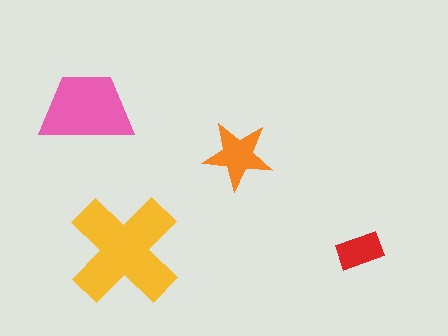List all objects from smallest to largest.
The red rectangle, the orange star, the pink trapezoid, the yellow cross.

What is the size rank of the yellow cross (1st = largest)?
1st.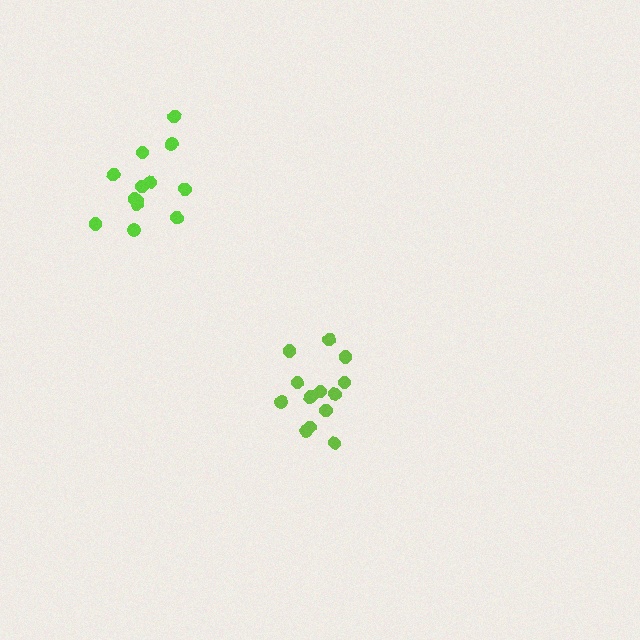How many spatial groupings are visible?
There are 2 spatial groupings.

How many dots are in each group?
Group 1: 14 dots, Group 2: 13 dots (27 total).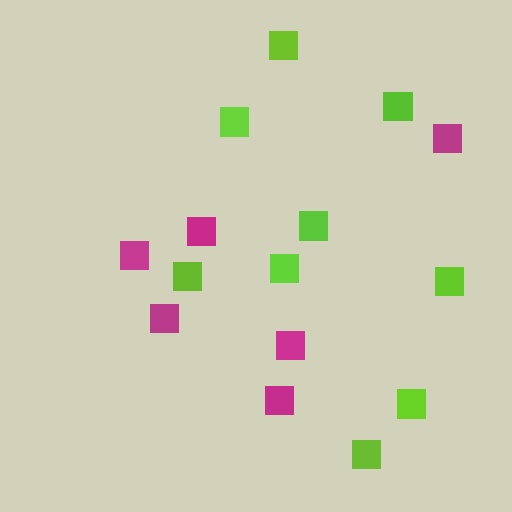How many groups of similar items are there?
There are 2 groups: one group of lime squares (9) and one group of magenta squares (6).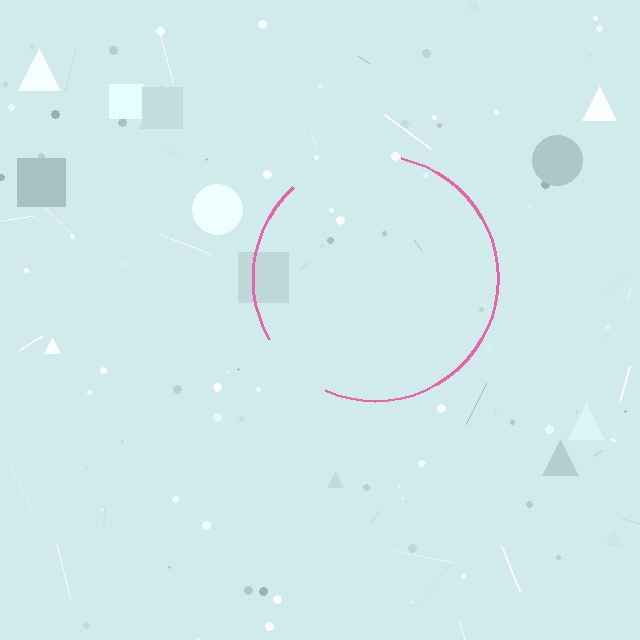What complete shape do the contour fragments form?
The contour fragments form a circle.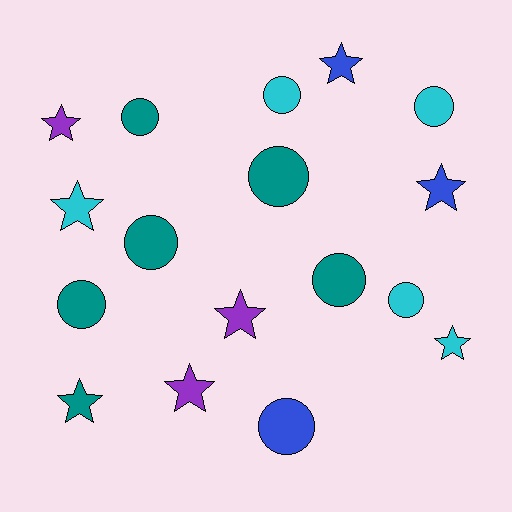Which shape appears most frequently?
Circle, with 9 objects.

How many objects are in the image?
There are 17 objects.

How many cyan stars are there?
There are 2 cyan stars.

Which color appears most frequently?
Teal, with 6 objects.